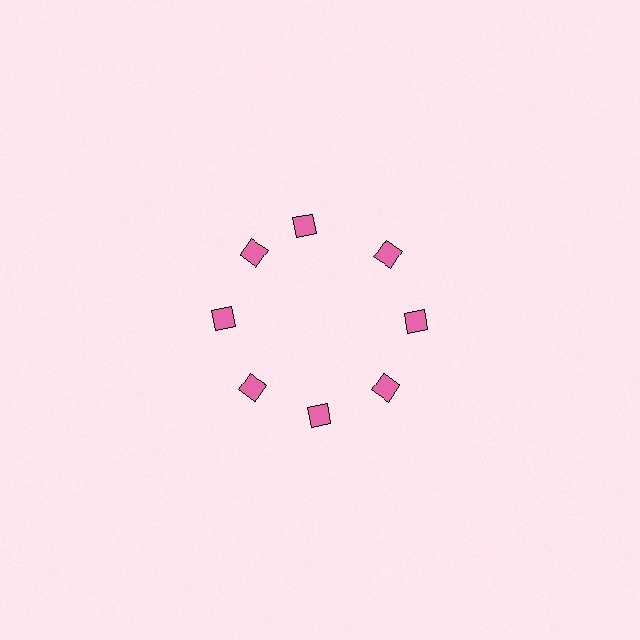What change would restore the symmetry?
The symmetry would be restored by rotating it back into even spacing with its neighbors so that all 8 squares sit at equal angles and equal distance from the center.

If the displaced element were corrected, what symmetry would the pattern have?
It would have 8-fold rotational symmetry — the pattern would map onto itself every 45 degrees.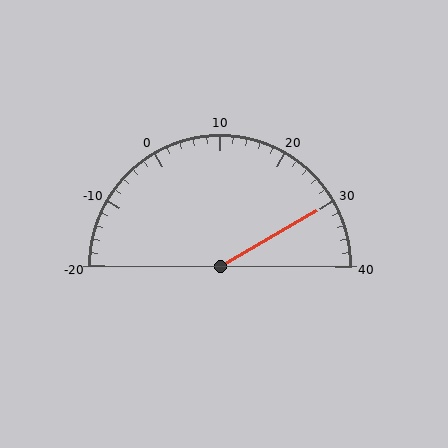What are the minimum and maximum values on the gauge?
The gauge ranges from -20 to 40.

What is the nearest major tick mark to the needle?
The nearest major tick mark is 30.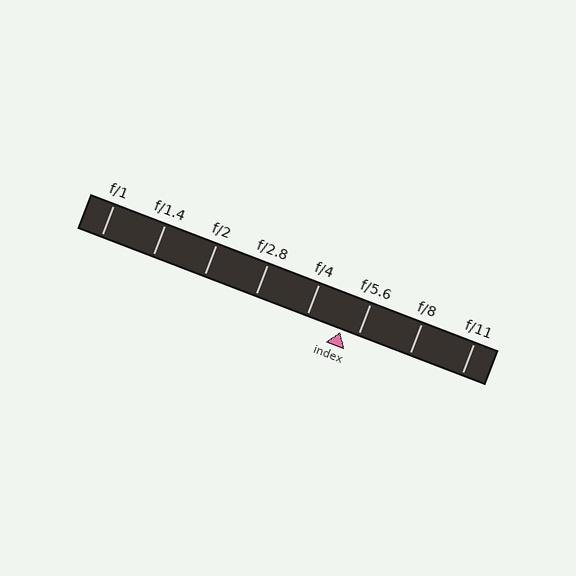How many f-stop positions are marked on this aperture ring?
There are 8 f-stop positions marked.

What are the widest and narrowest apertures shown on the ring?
The widest aperture shown is f/1 and the narrowest is f/11.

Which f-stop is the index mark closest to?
The index mark is closest to f/5.6.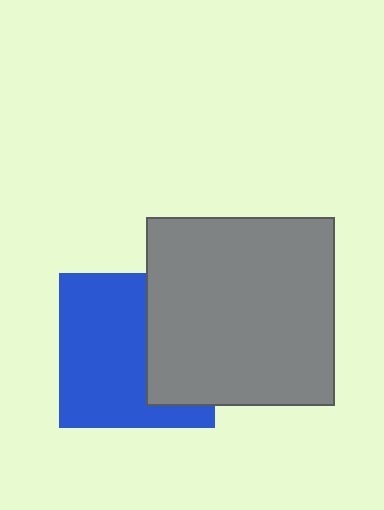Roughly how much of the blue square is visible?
About half of it is visible (roughly 62%).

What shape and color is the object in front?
The object in front is a gray square.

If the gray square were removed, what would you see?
You would see the complete blue square.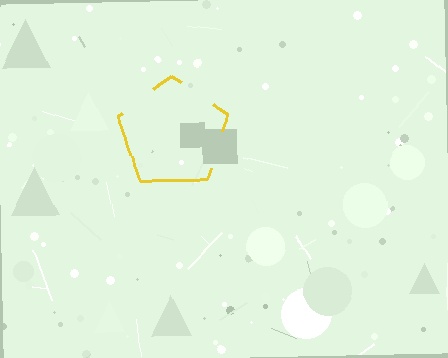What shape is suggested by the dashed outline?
The dashed outline suggests a pentagon.